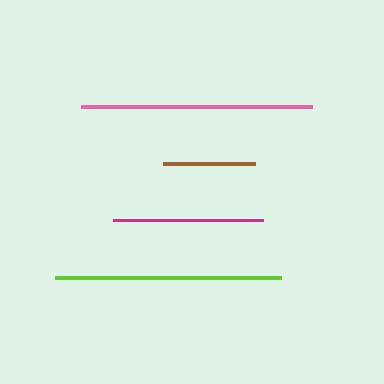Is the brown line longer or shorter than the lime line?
The lime line is longer than the brown line.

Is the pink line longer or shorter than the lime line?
The pink line is longer than the lime line.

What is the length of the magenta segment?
The magenta segment is approximately 150 pixels long.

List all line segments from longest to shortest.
From longest to shortest: pink, lime, magenta, brown.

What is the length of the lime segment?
The lime segment is approximately 226 pixels long.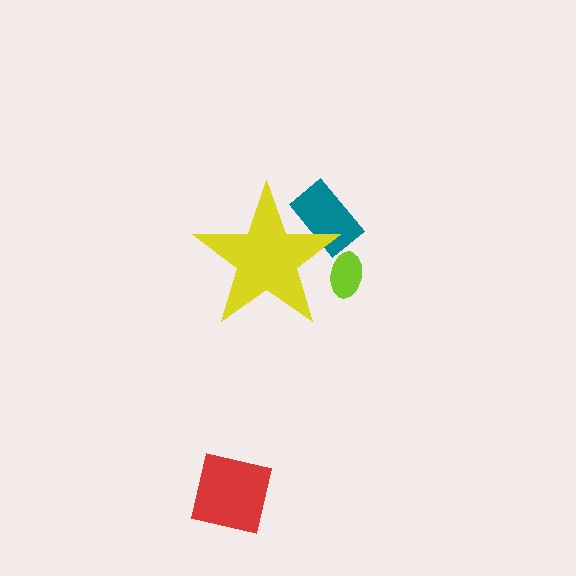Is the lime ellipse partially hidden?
Yes, the lime ellipse is partially hidden behind the yellow star.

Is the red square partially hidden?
No, the red square is fully visible.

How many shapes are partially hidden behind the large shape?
2 shapes are partially hidden.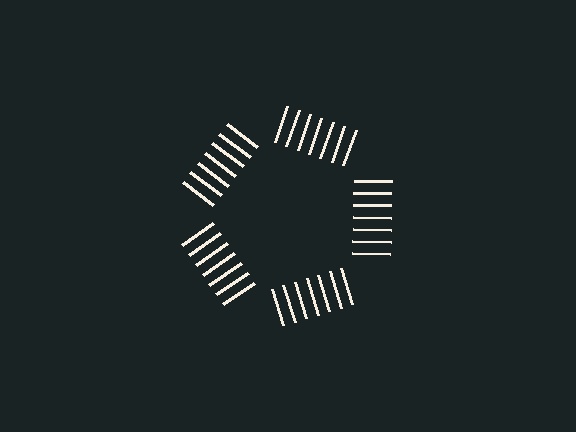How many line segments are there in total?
35 — 7 along each of the 5 edges.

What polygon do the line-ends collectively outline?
An illusory pentagon — the line segments terminate on its edges but no continuous stroke is drawn.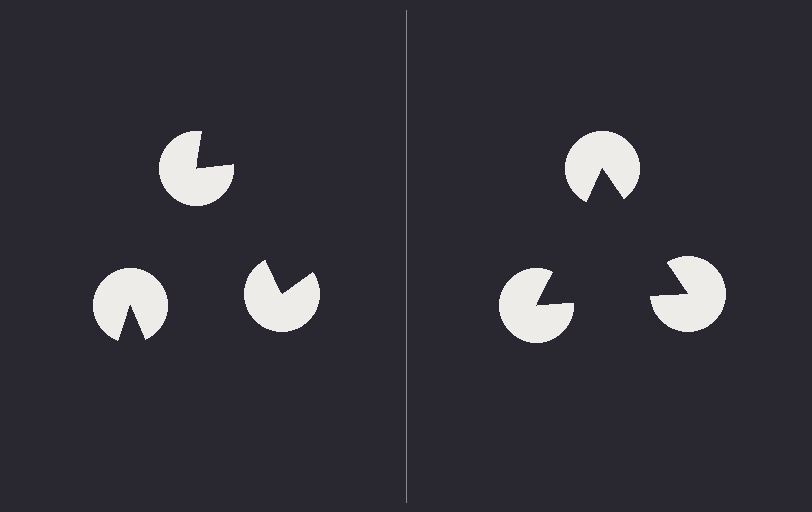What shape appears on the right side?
An illusory triangle.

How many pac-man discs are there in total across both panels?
6 — 3 on each side.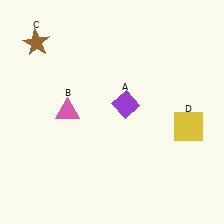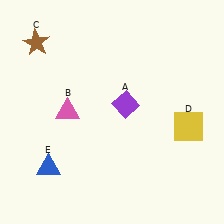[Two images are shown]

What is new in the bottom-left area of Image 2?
A blue triangle (E) was added in the bottom-left area of Image 2.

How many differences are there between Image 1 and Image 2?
There is 1 difference between the two images.